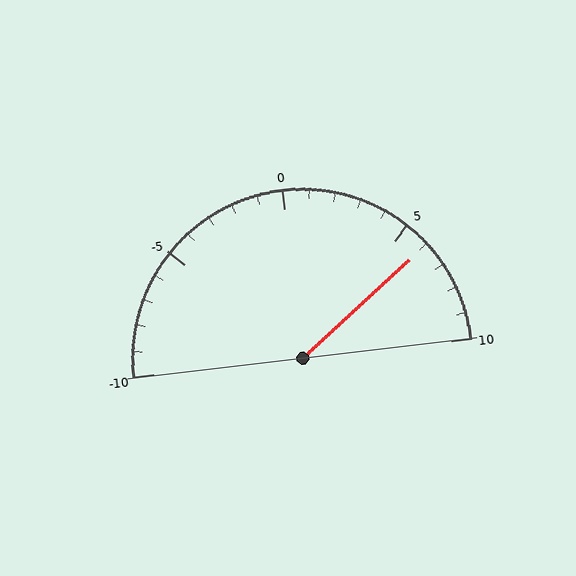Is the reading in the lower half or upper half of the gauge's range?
The reading is in the upper half of the range (-10 to 10).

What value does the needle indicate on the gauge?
The needle indicates approximately 6.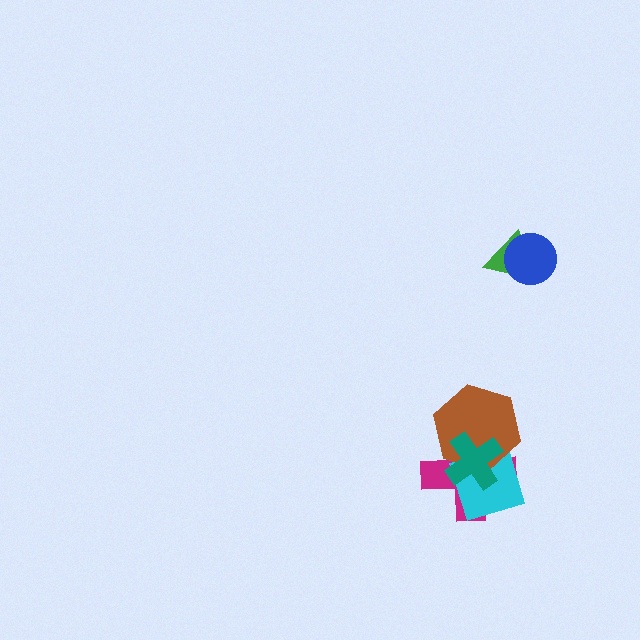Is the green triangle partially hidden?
Yes, it is partially covered by another shape.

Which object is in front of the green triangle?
The blue circle is in front of the green triangle.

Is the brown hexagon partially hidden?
Yes, it is partially covered by another shape.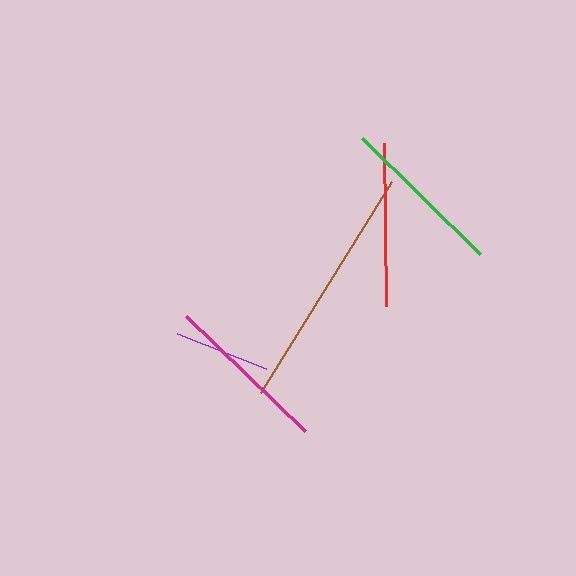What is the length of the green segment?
The green segment is approximately 165 pixels long.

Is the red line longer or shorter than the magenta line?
The magenta line is longer than the red line.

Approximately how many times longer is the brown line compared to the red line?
The brown line is approximately 1.5 times the length of the red line.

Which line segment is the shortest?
The purple line is the shortest at approximately 96 pixels.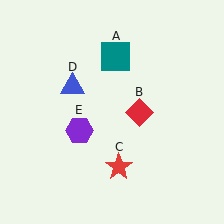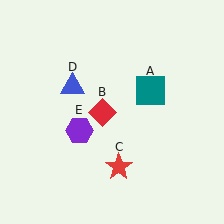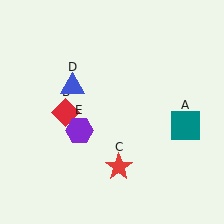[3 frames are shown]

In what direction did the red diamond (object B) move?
The red diamond (object B) moved left.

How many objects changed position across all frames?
2 objects changed position: teal square (object A), red diamond (object B).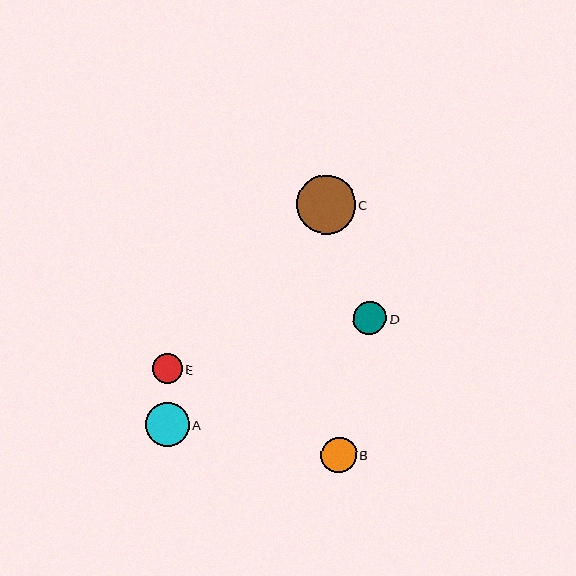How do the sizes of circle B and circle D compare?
Circle B and circle D are approximately the same size.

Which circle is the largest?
Circle C is the largest with a size of approximately 59 pixels.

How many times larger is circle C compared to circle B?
Circle C is approximately 1.7 times the size of circle B.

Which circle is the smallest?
Circle E is the smallest with a size of approximately 30 pixels.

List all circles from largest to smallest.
From largest to smallest: C, A, B, D, E.